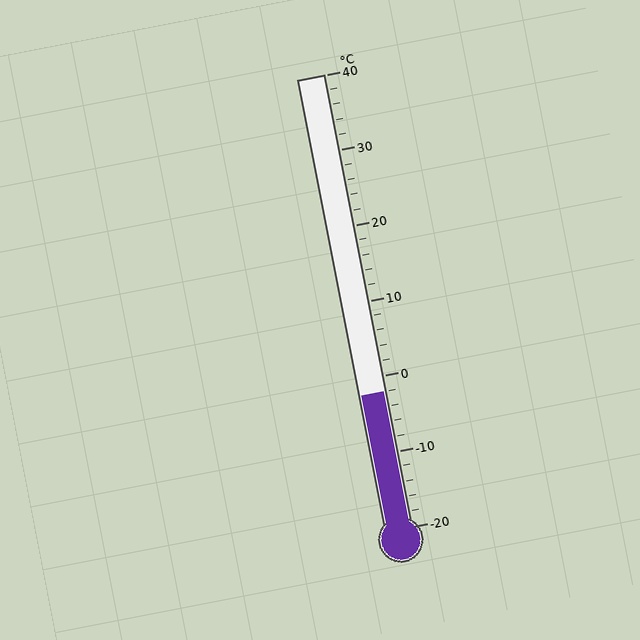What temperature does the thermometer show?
The thermometer shows approximately -2°C.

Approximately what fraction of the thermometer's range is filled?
The thermometer is filled to approximately 30% of its range.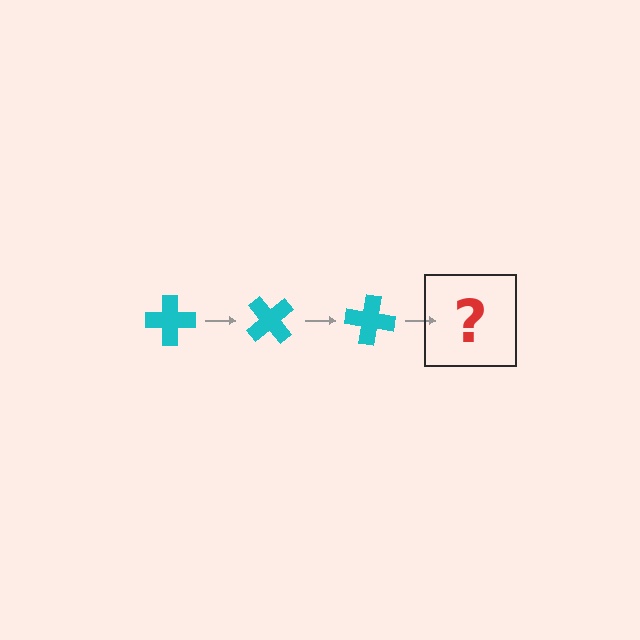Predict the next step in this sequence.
The next step is a cyan cross rotated 150 degrees.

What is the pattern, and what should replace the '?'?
The pattern is that the cross rotates 50 degrees each step. The '?' should be a cyan cross rotated 150 degrees.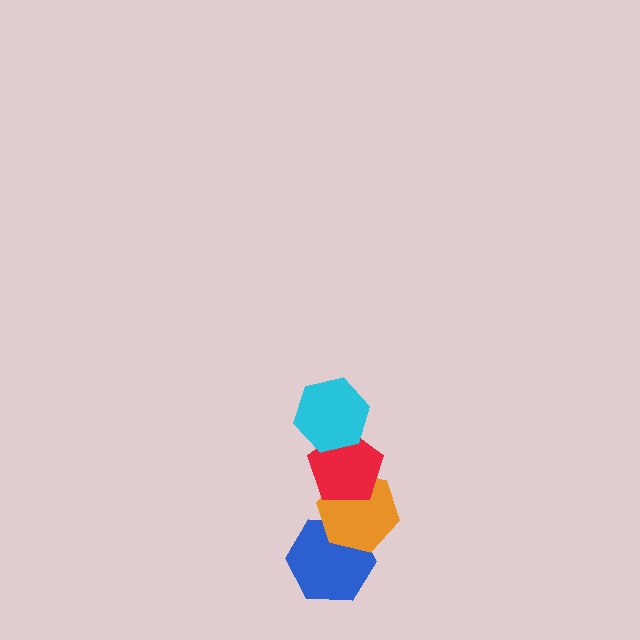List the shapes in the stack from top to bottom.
From top to bottom: the cyan hexagon, the red pentagon, the orange hexagon, the blue hexagon.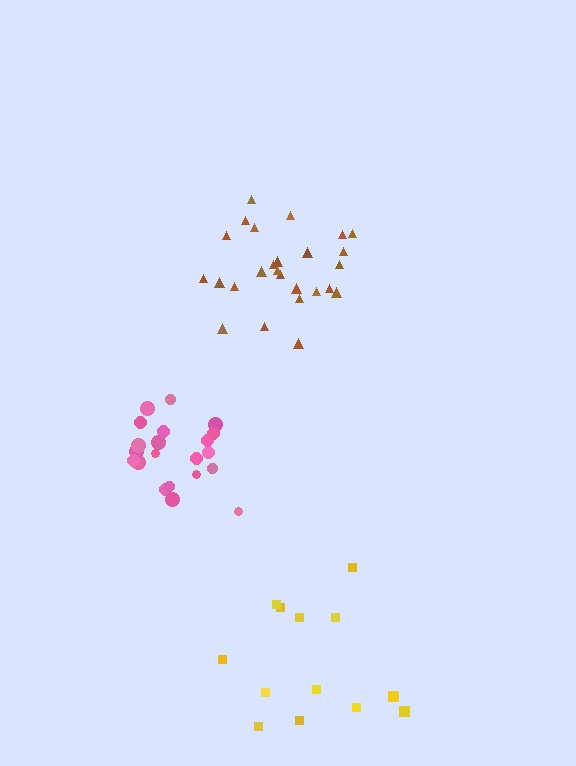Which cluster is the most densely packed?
Pink.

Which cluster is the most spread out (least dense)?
Yellow.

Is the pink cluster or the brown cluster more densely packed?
Pink.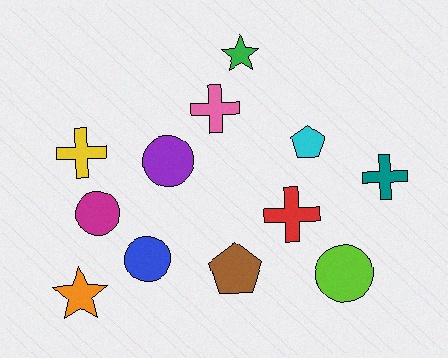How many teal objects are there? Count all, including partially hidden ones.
There is 1 teal object.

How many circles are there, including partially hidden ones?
There are 4 circles.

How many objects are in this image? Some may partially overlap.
There are 12 objects.